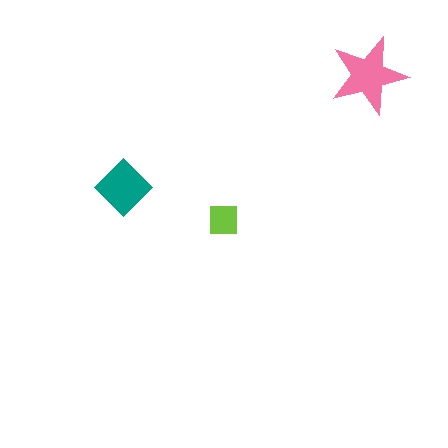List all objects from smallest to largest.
The lime square, the teal diamond, the pink star.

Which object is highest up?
The pink star is topmost.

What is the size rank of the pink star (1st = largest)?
1st.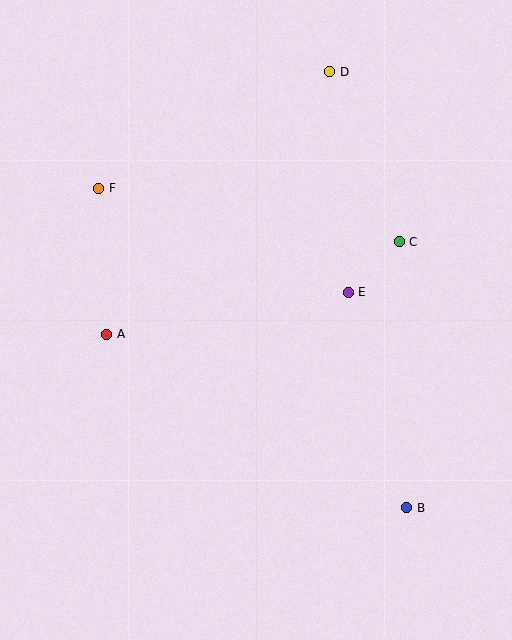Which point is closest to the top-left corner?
Point F is closest to the top-left corner.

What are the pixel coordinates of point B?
Point B is at (407, 508).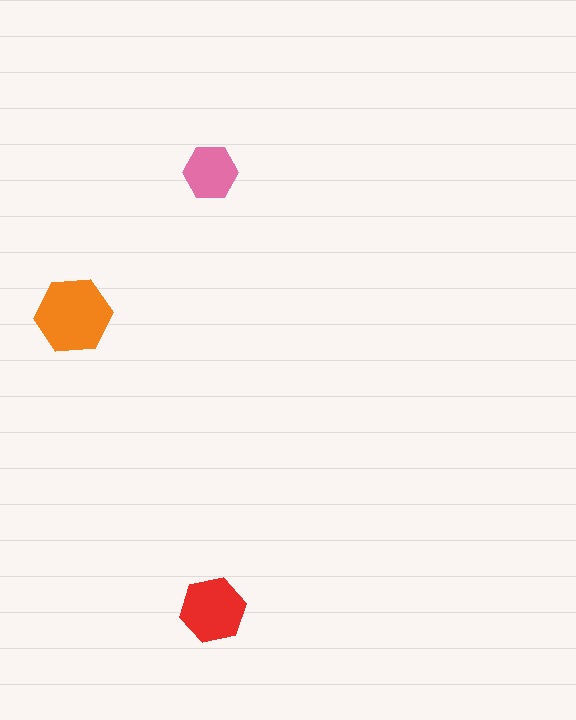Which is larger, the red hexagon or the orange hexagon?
The orange one.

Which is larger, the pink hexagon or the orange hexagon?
The orange one.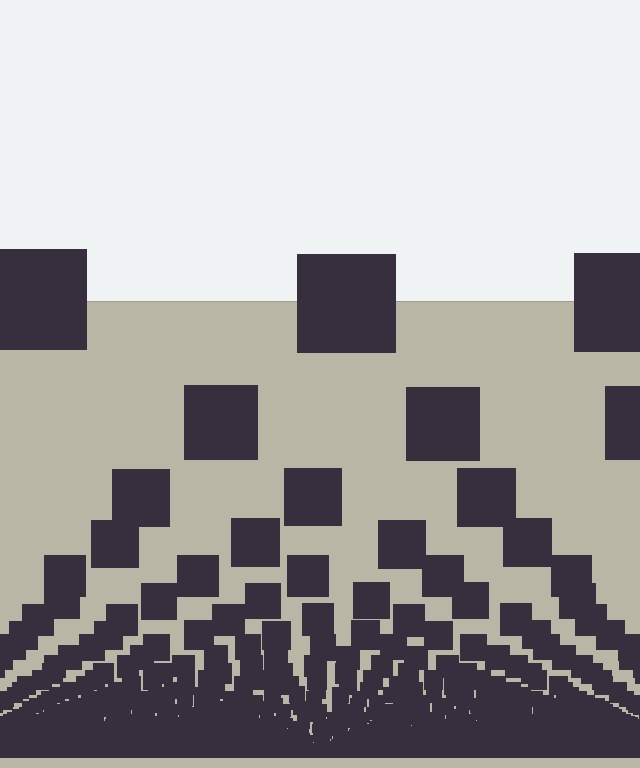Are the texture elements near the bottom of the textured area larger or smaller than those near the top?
Smaller. The gradient is inverted — elements near the bottom are smaller and denser.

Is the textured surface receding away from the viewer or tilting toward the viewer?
The surface appears to tilt toward the viewer. Texture elements get larger and sparser toward the top.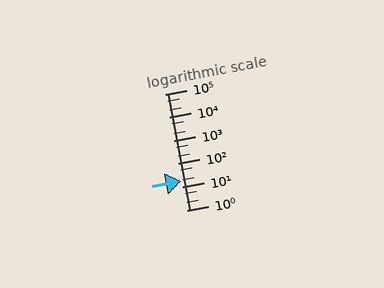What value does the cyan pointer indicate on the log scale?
The pointer indicates approximately 17.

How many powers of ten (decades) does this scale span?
The scale spans 5 decades, from 1 to 100000.